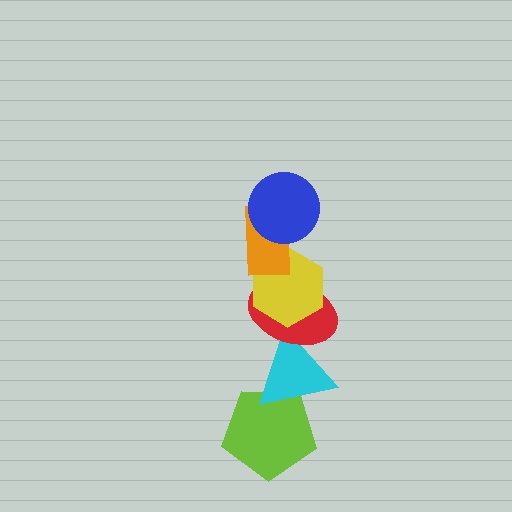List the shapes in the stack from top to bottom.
From top to bottom: the blue circle, the orange rectangle, the yellow hexagon, the red ellipse, the cyan triangle, the lime pentagon.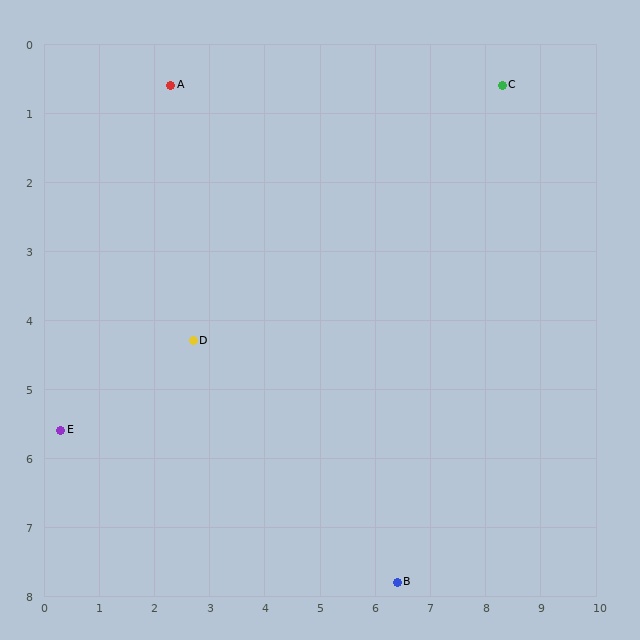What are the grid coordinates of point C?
Point C is at approximately (8.3, 0.6).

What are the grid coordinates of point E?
Point E is at approximately (0.3, 5.6).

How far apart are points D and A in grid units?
Points D and A are about 3.7 grid units apart.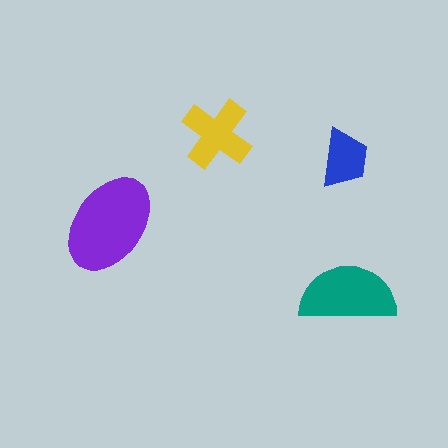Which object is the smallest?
The blue trapezoid.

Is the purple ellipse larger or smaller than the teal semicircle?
Larger.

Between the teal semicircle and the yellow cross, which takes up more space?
The teal semicircle.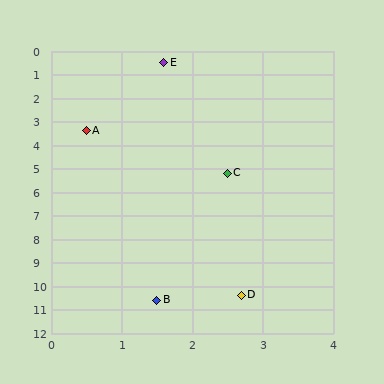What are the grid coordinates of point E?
Point E is at approximately (1.6, 0.5).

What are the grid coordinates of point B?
Point B is at approximately (1.5, 10.6).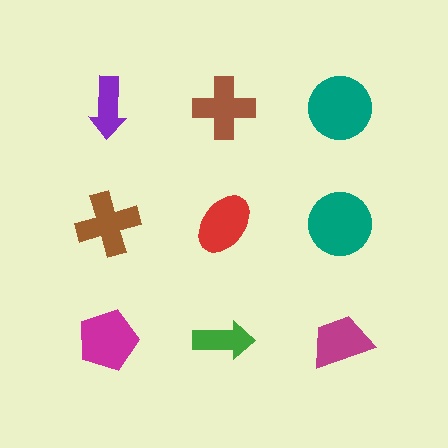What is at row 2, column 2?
A red ellipse.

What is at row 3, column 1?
A magenta pentagon.